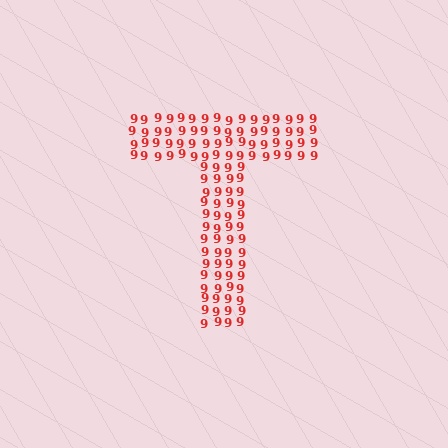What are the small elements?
The small elements are digit 9's.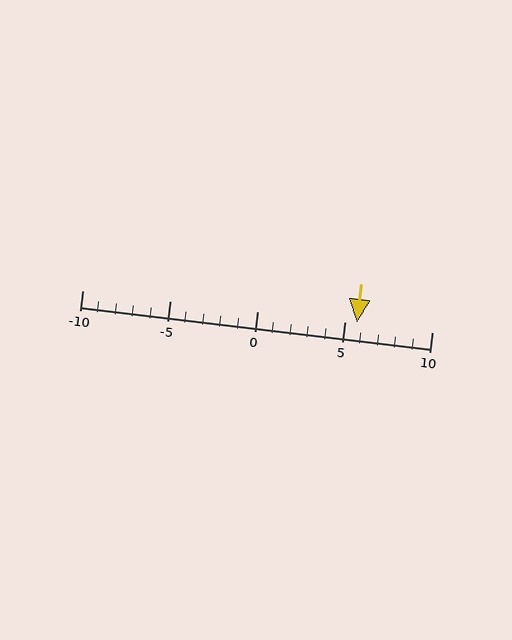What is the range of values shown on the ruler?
The ruler shows values from -10 to 10.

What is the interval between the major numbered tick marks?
The major tick marks are spaced 5 units apart.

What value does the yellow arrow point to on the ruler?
The yellow arrow points to approximately 6.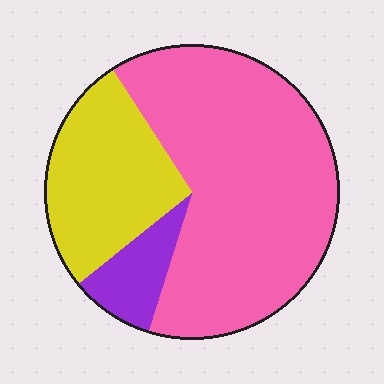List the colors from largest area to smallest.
From largest to smallest: pink, yellow, purple.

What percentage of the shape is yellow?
Yellow covers about 25% of the shape.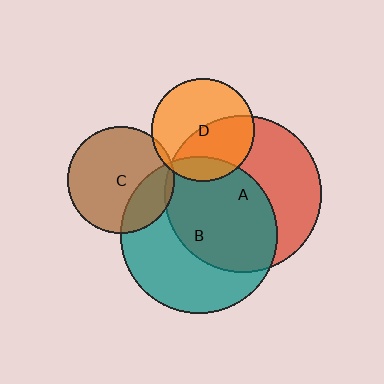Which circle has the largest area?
Circle A (red).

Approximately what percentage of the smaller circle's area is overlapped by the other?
Approximately 5%.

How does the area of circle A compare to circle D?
Approximately 2.3 times.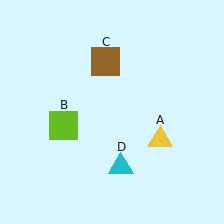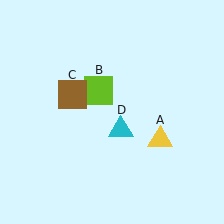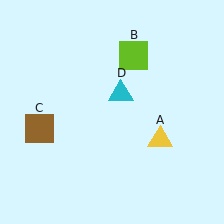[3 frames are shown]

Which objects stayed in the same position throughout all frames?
Yellow triangle (object A) remained stationary.